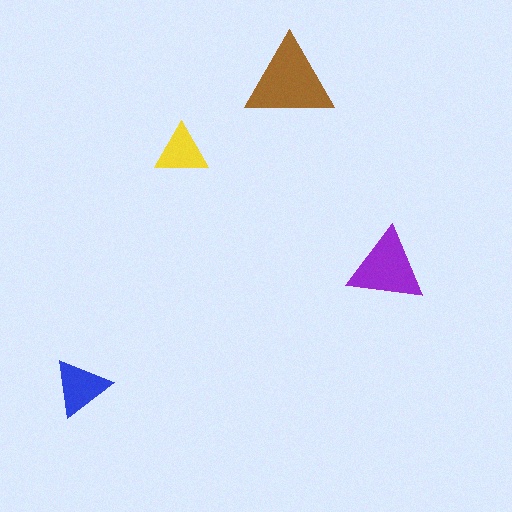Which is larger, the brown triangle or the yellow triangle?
The brown one.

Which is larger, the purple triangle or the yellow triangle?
The purple one.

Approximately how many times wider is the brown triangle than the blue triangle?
About 1.5 times wider.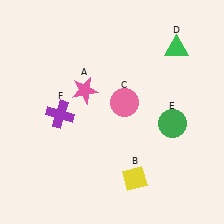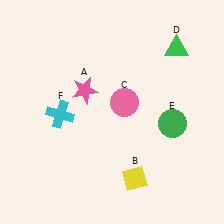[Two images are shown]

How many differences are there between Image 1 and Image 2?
There is 1 difference between the two images.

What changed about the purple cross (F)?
In Image 1, F is purple. In Image 2, it changed to cyan.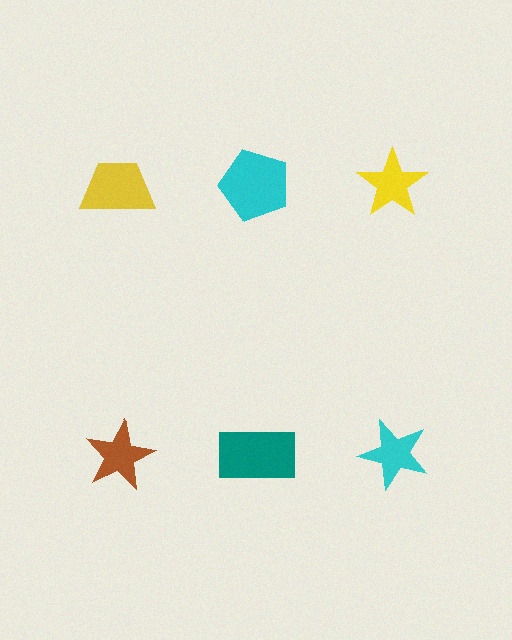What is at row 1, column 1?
A yellow trapezoid.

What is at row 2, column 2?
A teal rectangle.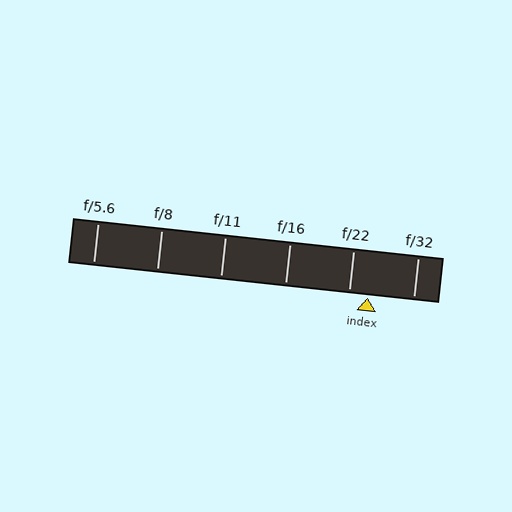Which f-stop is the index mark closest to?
The index mark is closest to f/22.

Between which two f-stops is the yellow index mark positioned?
The index mark is between f/22 and f/32.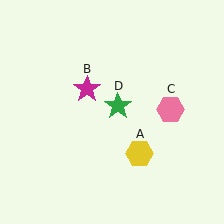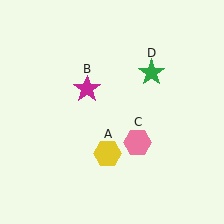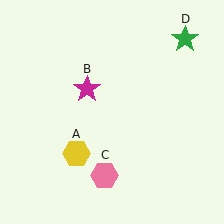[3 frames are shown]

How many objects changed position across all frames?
3 objects changed position: yellow hexagon (object A), pink hexagon (object C), green star (object D).